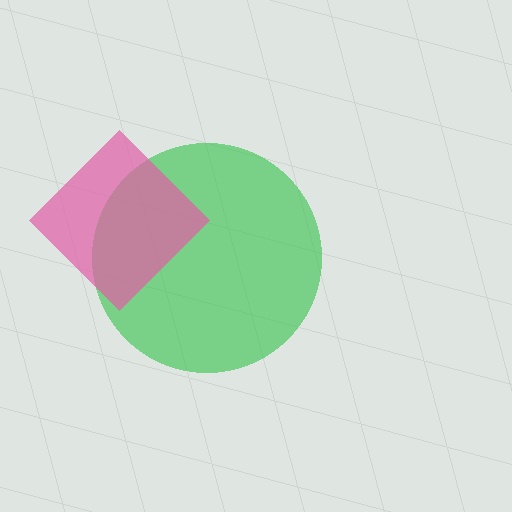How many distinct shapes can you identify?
There are 2 distinct shapes: a green circle, a pink diamond.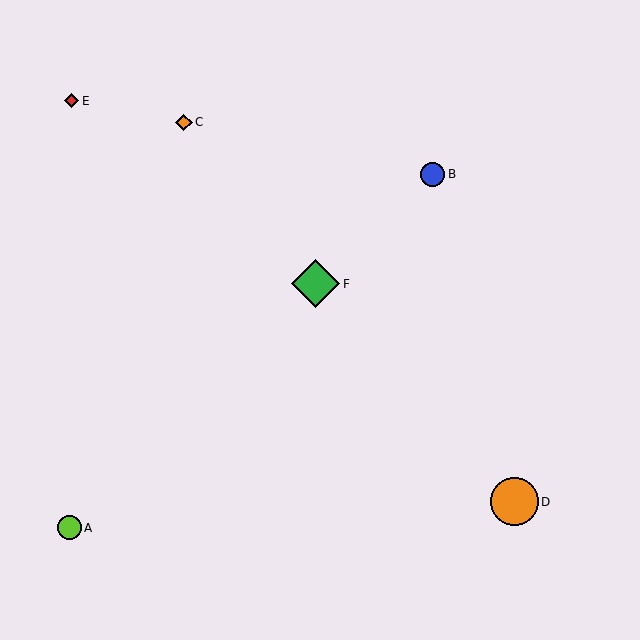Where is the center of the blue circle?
The center of the blue circle is at (433, 175).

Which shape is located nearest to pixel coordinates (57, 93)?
The red diamond (labeled E) at (72, 101) is nearest to that location.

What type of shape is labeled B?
Shape B is a blue circle.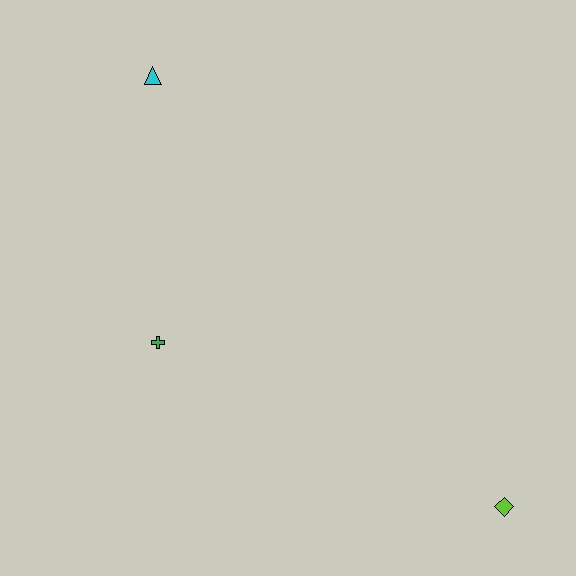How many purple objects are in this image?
There are no purple objects.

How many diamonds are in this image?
There is 1 diamond.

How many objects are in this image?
There are 3 objects.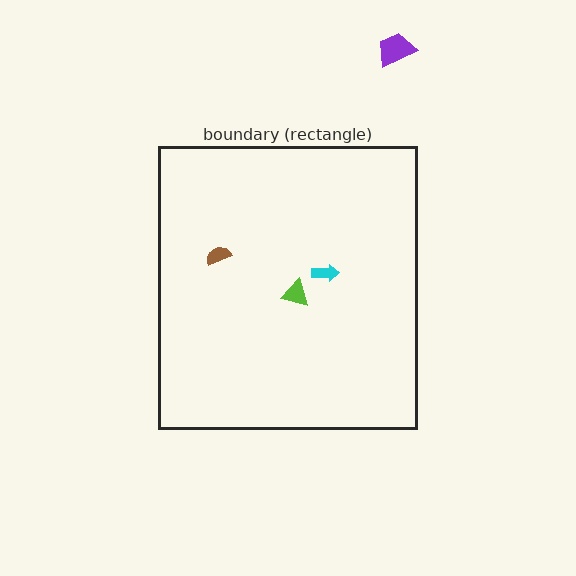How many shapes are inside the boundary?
3 inside, 1 outside.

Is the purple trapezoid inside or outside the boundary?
Outside.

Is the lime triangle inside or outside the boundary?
Inside.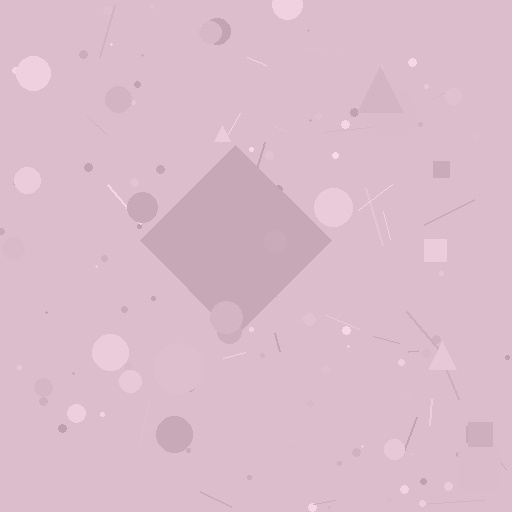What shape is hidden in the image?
A diamond is hidden in the image.